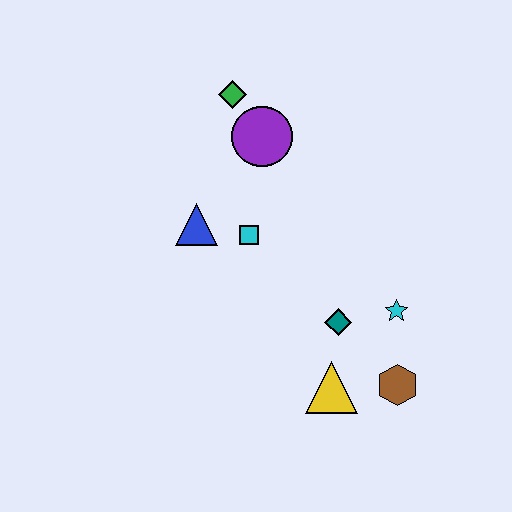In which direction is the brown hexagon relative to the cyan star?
The brown hexagon is below the cyan star.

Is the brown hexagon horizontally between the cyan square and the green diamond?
No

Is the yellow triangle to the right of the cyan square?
Yes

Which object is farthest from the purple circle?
The brown hexagon is farthest from the purple circle.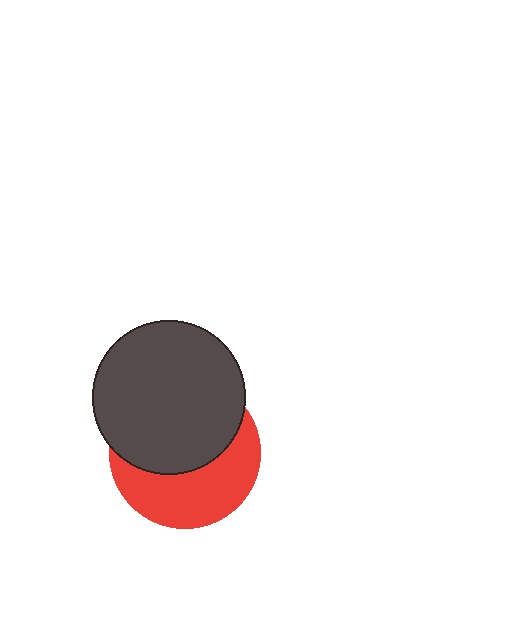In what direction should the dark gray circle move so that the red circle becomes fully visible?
The dark gray circle should move up. That is the shortest direction to clear the overlap and leave the red circle fully visible.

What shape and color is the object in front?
The object in front is a dark gray circle.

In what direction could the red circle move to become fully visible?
The red circle could move down. That would shift it out from behind the dark gray circle entirely.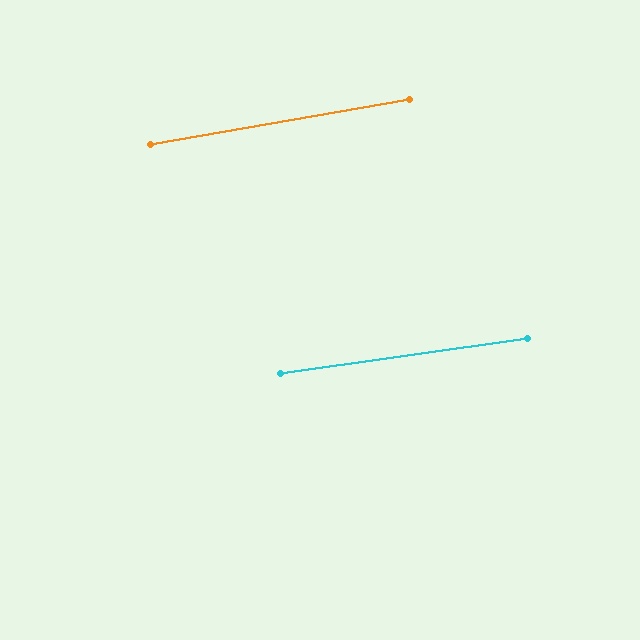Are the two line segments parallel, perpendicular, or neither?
Parallel — their directions differ by only 1.7°.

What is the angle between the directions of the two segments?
Approximately 2 degrees.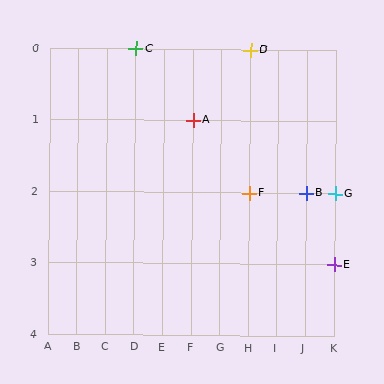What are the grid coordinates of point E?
Point E is at grid coordinates (K, 3).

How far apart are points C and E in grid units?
Points C and E are 7 columns and 3 rows apart (about 7.6 grid units diagonally).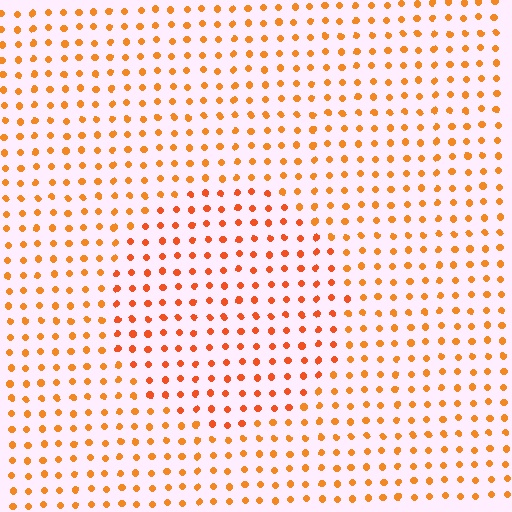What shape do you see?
I see a circle.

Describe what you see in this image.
The image is filled with small orange elements in a uniform arrangement. A circle-shaped region is visible where the elements are tinted to a slightly different hue, forming a subtle color boundary.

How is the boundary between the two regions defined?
The boundary is defined purely by a slight shift in hue (about 16 degrees). Spacing, size, and orientation are identical on both sides.